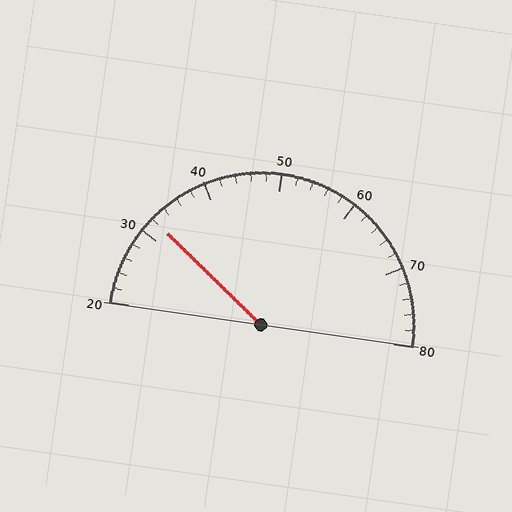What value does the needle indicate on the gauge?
The needle indicates approximately 32.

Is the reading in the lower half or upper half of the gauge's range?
The reading is in the lower half of the range (20 to 80).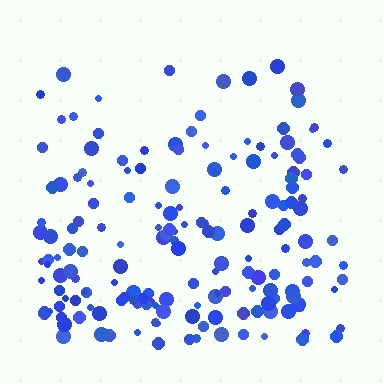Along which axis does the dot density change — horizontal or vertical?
Vertical.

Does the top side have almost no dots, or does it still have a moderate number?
Still a moderate number, just noticeably fewer than the bottom.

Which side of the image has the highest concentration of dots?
The bottom.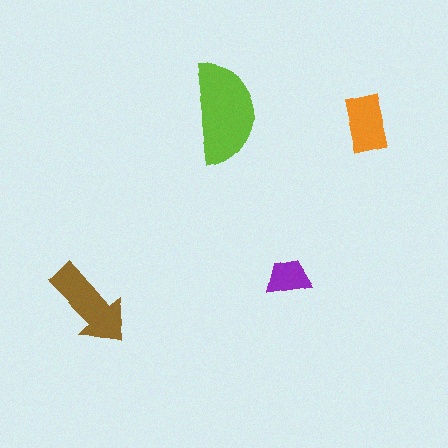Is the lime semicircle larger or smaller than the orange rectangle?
Larger.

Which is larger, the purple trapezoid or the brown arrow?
The brown arrow.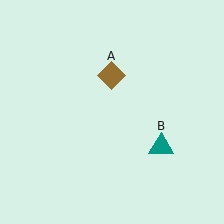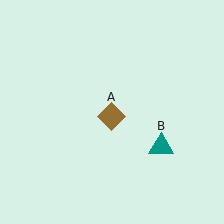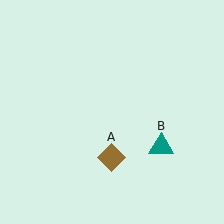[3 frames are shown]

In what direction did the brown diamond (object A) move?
The brown diamond (object A) moved down.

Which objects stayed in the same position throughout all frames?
Teal triangle (object B) remained stationary.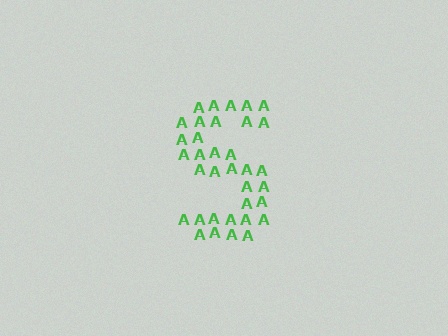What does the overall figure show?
The overall figure shows the letter S.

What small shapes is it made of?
It is made of small letter A's.